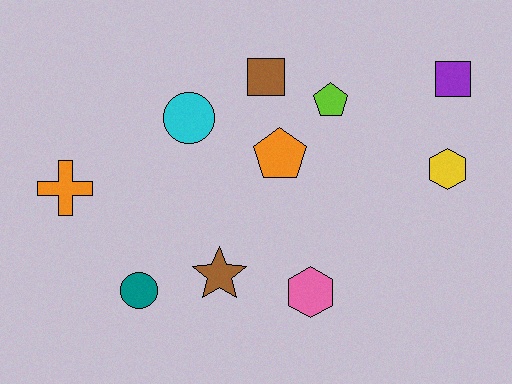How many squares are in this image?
There are 2 squares.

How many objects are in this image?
There are 10 objects.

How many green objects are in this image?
There are no green objects.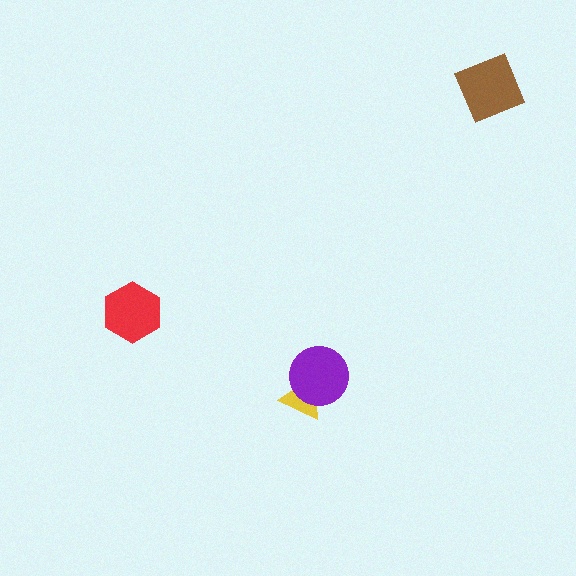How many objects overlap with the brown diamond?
0 objects overlap with the brown diamond.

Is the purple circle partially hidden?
No, no other shape covers it.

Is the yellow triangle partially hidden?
Yes, it is partially covered by another shape.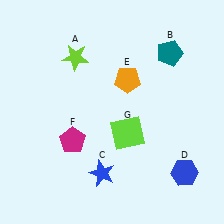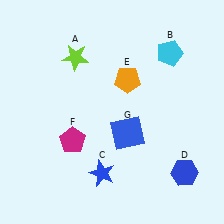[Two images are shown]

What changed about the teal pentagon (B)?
In Image 1, B is teal. In Image 2, it changed to cyan.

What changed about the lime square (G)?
In Image 1, G is lime. In Image 2, it changed to blue.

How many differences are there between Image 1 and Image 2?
There are 2 differences between the two images.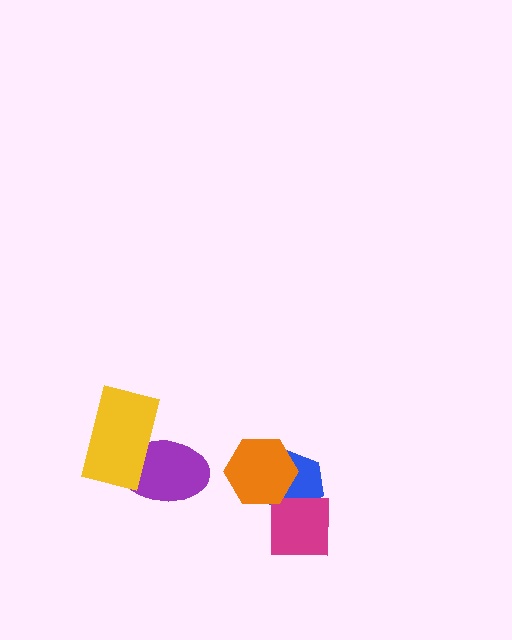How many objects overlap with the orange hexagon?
2 objects overlap with the orange hexagon.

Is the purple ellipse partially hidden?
Yes, it is partially covered by another shape.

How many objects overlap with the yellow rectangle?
1 object overlaps with the yellow rectangle.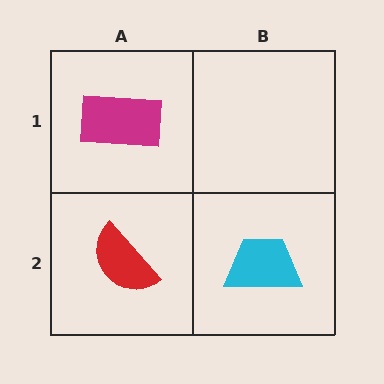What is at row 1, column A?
A magenta rectangle.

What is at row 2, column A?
A red semicircle.